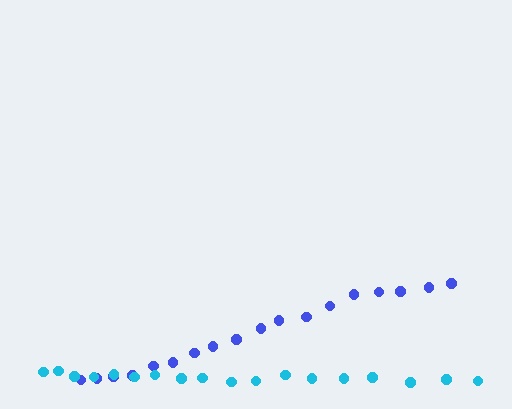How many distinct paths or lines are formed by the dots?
There are 2 distinct paths.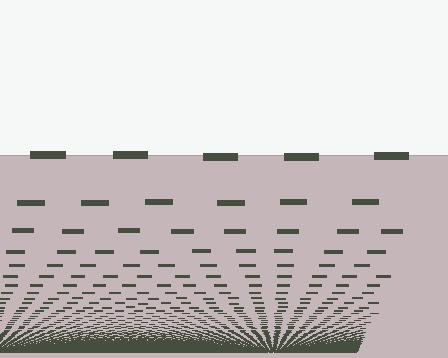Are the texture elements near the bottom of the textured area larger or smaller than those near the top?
Smaller. The gradient is inverted — elements near the bottom are smaller and denser.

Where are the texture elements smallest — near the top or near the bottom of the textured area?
Near the bottom.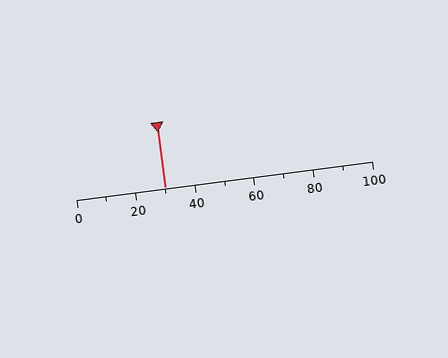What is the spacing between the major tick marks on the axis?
The major ticks are spaced 20 apart.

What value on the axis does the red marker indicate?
The marker indicates approximately 30.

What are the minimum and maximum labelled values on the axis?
The axis runs from 0 to 100.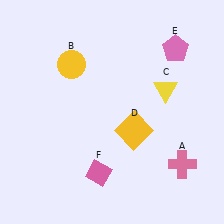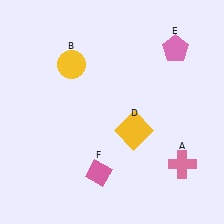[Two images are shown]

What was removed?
The yellow triangle (C) was removed in Image 2.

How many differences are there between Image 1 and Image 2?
There is 1 difference between the two images.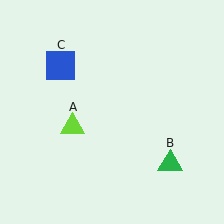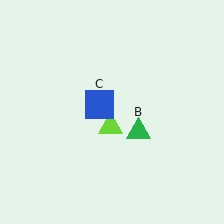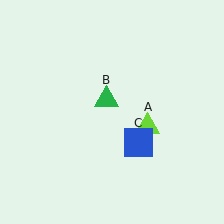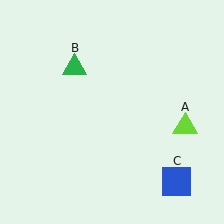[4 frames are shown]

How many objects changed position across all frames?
3 objects changed position: lime triangle (object A), green triangle (object B), blue square (object C).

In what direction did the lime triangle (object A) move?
The lime triangle (object A) moved right.